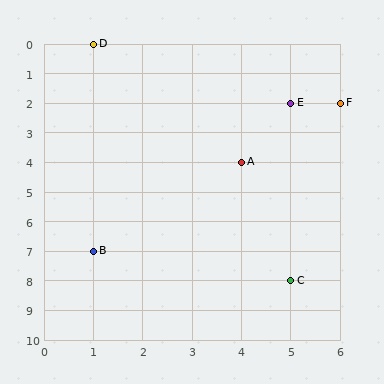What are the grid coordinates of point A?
Point A is at grid coordinates (4, 4).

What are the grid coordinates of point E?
Point E is at grid coordinates (5, 2).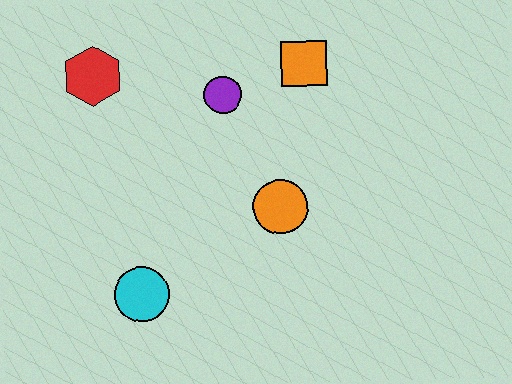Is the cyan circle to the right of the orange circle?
No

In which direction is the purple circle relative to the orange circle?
The purple circle is above the orange circle.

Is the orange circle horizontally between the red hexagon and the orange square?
Yes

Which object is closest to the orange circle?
The purple circle is closest to the orange circle.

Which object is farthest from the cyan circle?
The orange square is farthest from the cyan circle.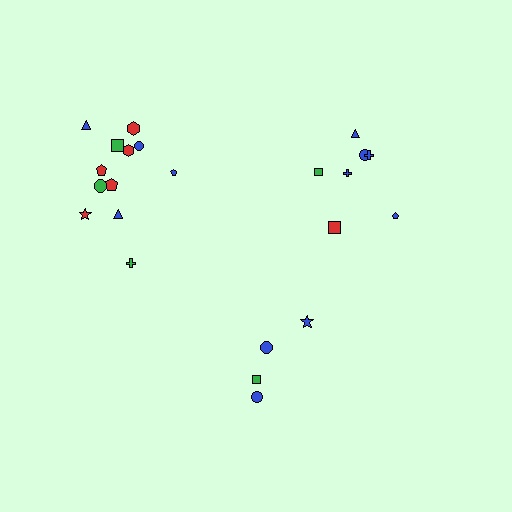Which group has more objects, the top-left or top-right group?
The top-left group.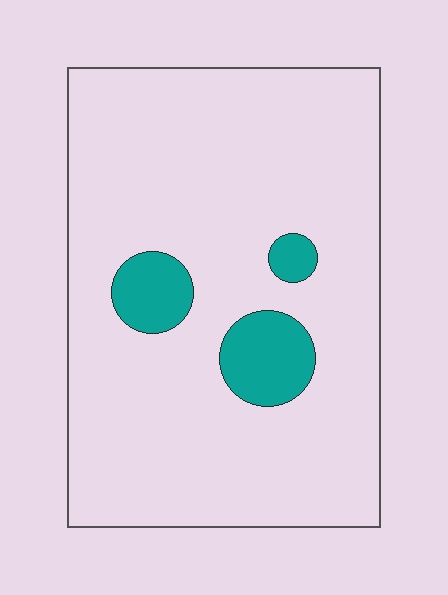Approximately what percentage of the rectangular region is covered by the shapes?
Approximately 10%.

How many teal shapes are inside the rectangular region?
3.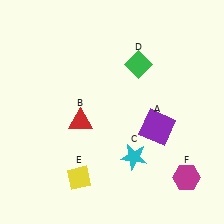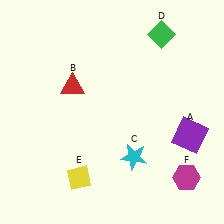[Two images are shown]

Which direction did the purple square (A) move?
The purple square (A) moved right.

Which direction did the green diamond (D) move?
The green diamond (D) moved up.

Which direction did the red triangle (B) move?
The red triangle (B) moved up.